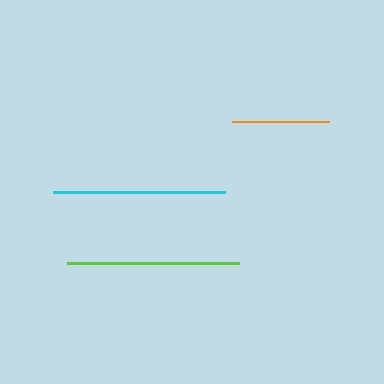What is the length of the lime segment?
The lime segment is approximately 172 pixels long.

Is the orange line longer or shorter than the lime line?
The lime line is longer than the orange line.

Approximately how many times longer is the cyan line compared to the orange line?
The cyan line is approximately 1.8 times the length of the orange line.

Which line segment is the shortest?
The orange line is the shortest at approximately 97 pixels.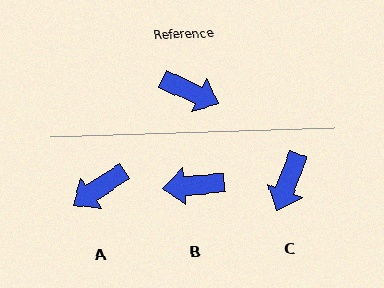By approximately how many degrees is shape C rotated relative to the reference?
Approximately 87 degrees clockwise.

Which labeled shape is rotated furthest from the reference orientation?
B, about 151 degrees away.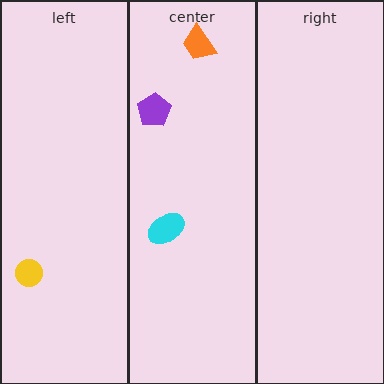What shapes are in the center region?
The orange trapezoid, the cyan ellipse, the purple pentagon.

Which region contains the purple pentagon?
The center region.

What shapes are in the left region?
The yellow circle.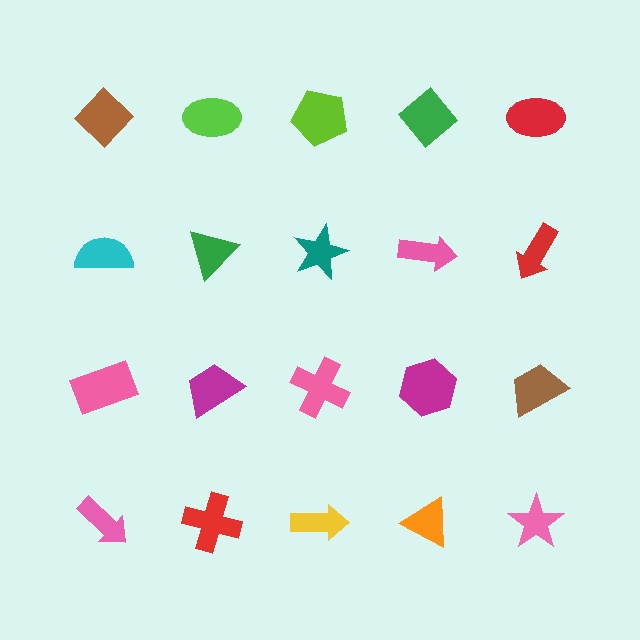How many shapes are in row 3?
5 shapes.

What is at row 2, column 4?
A pink arrow.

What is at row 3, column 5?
A brown trapezoid.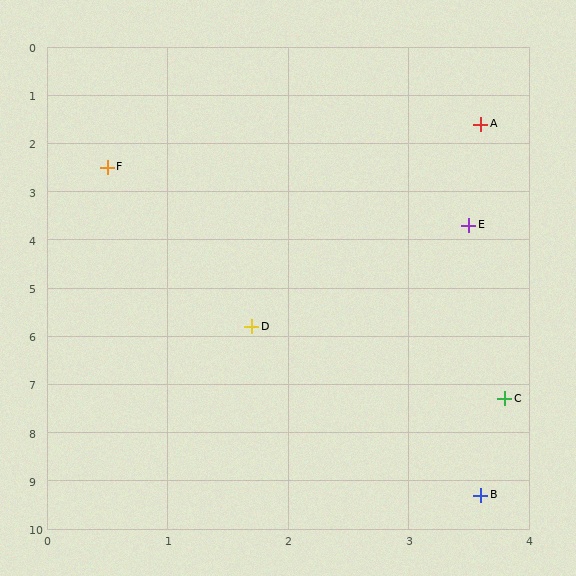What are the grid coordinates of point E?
Point E is at approximately (3.5, 3.7).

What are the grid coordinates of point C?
Point C is at approximately (3.8, 7.3).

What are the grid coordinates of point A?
Point A is at approximately (3.6, 1.6).